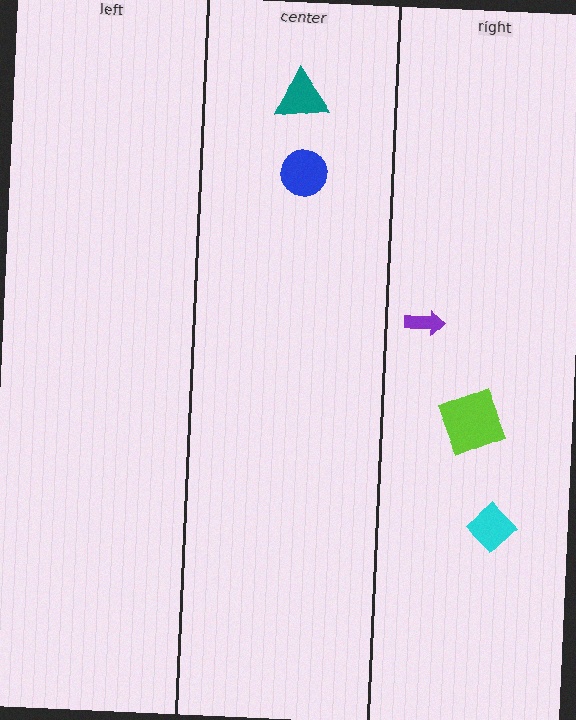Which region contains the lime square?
The right region.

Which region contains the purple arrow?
The right region.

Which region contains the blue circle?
The center region.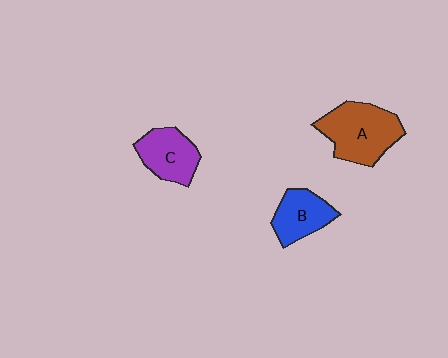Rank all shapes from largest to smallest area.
From largest to smallest: A (brown), C (purple), B (blue).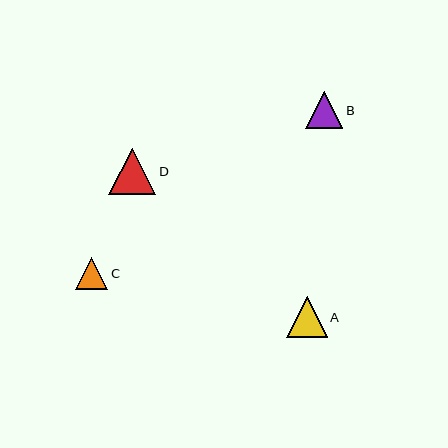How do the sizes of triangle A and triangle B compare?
Triangle A and triangle B are approximately the same size.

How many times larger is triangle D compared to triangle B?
Triangle D is approximately 1.3 times the size of triangle B.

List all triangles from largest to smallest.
From largest to smallest: D, A, B, C.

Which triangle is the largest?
Triangle D is the largest with a size of approximately 47 pixels.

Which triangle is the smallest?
Triangle C is the smallest with a size of approximately 32 pixels.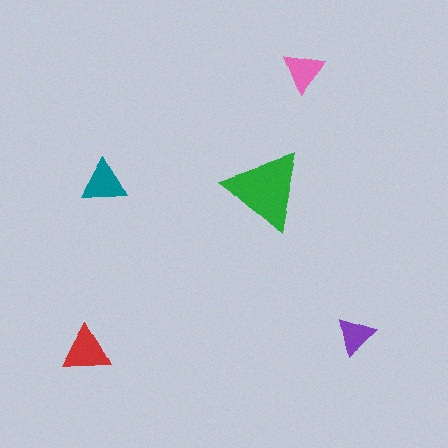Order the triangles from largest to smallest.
the green one, the red one, the teal one, the pink one, the purple one.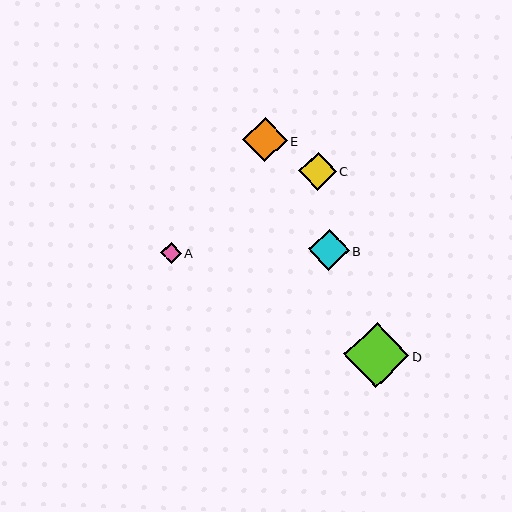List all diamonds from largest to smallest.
From largest to smallest: D, E, B, C, A.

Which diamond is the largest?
Diamond D is the largest with a size of approximately 66 pixels.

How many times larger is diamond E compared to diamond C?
Diamond E is approximately 1.2 times the size of diamond C.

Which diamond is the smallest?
Diamond A is the smallest with a size of approximately 20 pixels.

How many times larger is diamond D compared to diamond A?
Diamond D is approximately 3.2 times the size of diamond A.